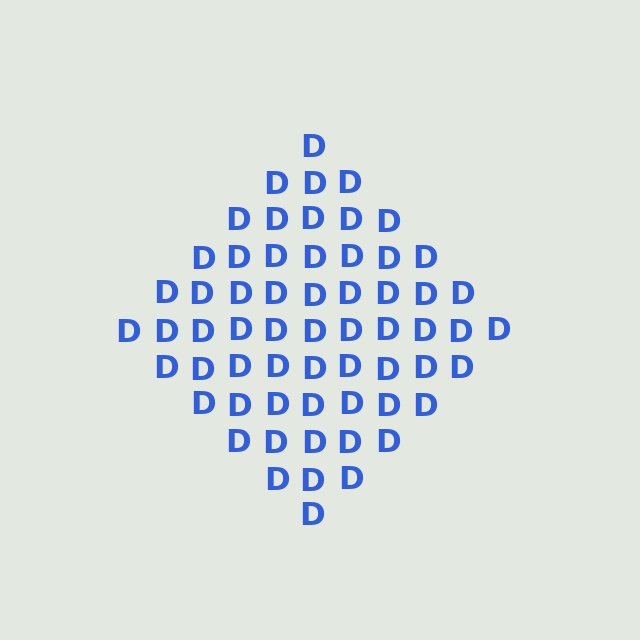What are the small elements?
The small elements are letter D's.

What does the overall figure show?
The overall figure shows a diamond.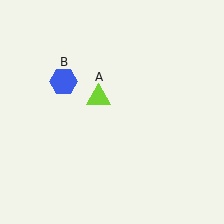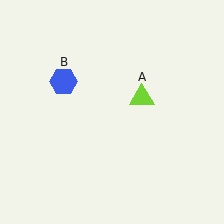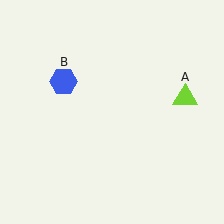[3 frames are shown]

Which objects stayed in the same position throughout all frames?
Blue hexagon (object B) remained stationary.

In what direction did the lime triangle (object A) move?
The lime triangle (object A) moved right.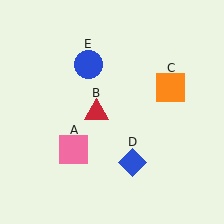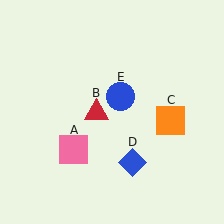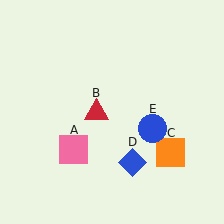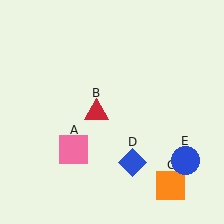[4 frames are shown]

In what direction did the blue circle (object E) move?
The blue circle (object E) moved down and to the right.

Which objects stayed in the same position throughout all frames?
Pink square (object A) and red triangle (object B) and blue diamond (object D) remained stationary.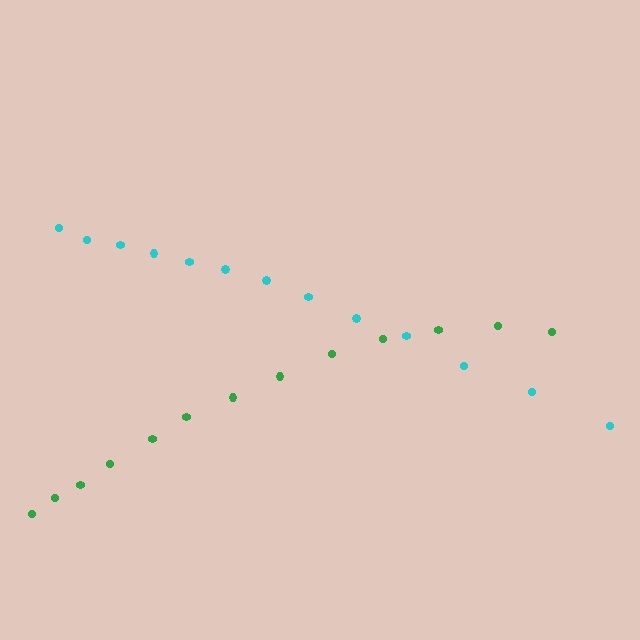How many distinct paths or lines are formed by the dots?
There are 2 distinct paths.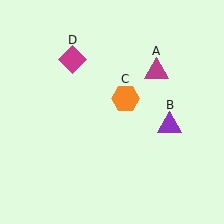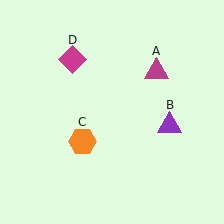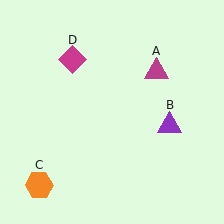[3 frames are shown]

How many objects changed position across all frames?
1 object changed position: orange hexagon (object C).